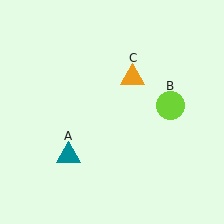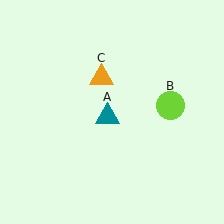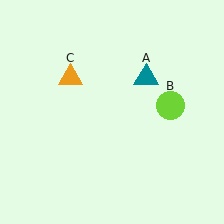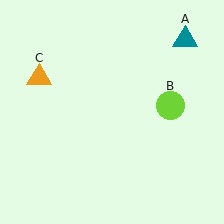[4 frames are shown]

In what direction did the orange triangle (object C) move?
The orange triangle (object C) moved left.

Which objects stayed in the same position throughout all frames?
Lime circle (object B) remained stationary.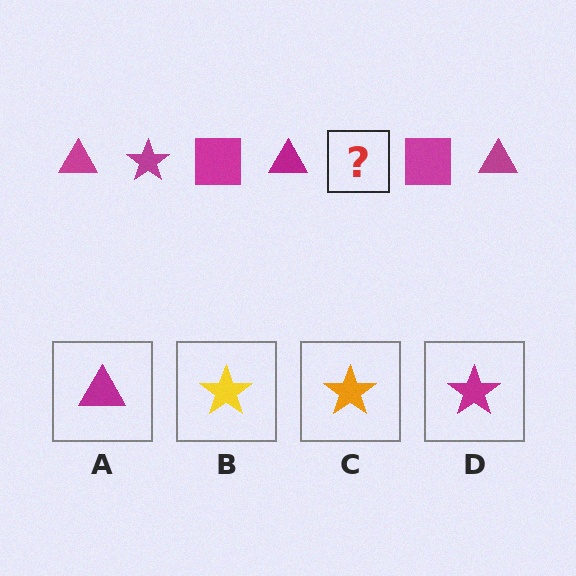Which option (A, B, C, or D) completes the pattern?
D.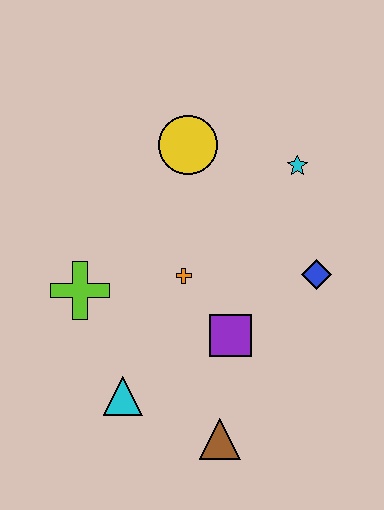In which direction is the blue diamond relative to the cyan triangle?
The blue diamond is to the right of the cyan triangle.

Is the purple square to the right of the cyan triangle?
Yes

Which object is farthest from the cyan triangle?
The cyan star is farthest from the cyan triangle.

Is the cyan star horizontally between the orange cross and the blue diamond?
Yes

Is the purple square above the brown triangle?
Yes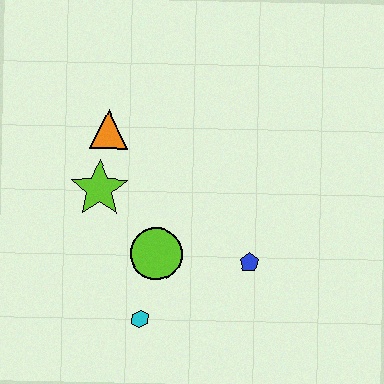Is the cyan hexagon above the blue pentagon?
No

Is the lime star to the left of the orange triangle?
Yes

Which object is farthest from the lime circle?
The orange triangle is farthest from the lime circle.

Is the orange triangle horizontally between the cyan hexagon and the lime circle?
No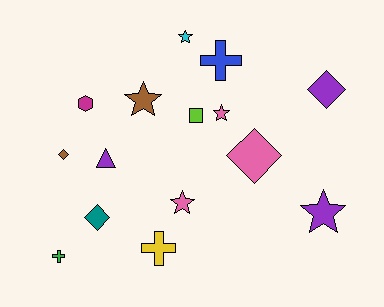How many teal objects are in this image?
There is 1 teal object.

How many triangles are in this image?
There is 1 triangle.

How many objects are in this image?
There are 15 objects.